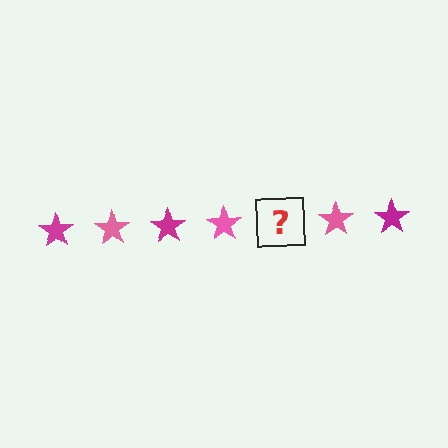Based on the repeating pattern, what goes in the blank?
The blank should be a magenta star.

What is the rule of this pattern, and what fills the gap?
The rule is that the pattern cycles through magenta, pink stars. The gap should be filled with a magenta star.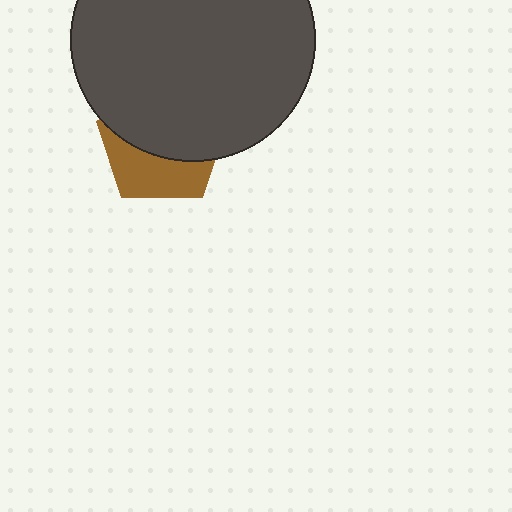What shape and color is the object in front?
The object in front is a dark gray circle.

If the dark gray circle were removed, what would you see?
You would see the complete brown pentagon.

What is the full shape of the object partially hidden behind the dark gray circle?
The partially hidden object is a brown pentagon.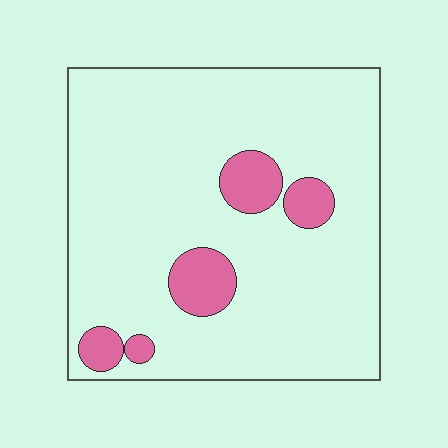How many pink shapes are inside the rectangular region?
5.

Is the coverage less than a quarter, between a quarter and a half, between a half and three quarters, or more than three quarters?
Less than a quarter.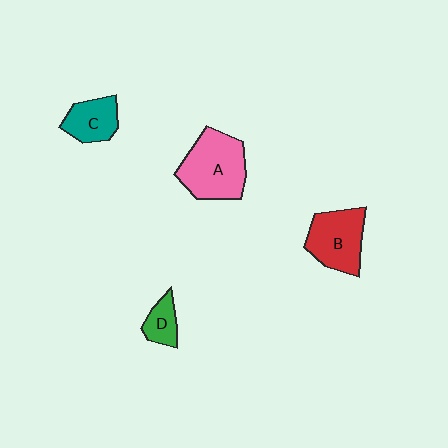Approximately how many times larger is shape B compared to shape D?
Approximately 2.3 times.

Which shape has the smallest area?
Shape D (green).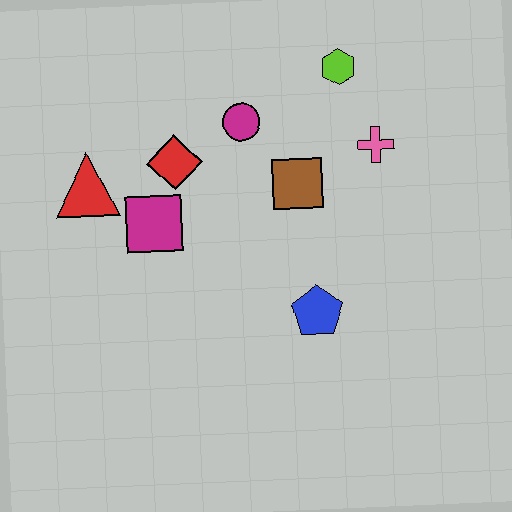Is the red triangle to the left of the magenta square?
Yes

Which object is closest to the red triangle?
The magenta square is closest to the red triangle.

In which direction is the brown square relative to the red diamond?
The brown square is to the right of the red diamond.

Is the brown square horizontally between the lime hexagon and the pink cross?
No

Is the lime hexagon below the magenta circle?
No